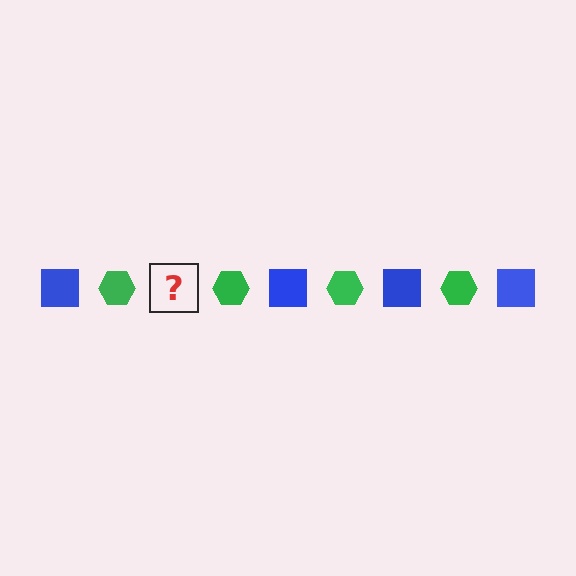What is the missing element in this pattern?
The missing element is a blue square.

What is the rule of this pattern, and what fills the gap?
The rule is that the pattern alternates between blue square and green hexagon. The gap should be filled with a blue square.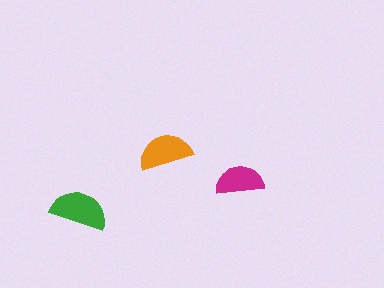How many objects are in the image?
There are 3 objects in the image.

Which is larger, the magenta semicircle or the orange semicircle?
The orange one.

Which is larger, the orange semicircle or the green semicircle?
The green one.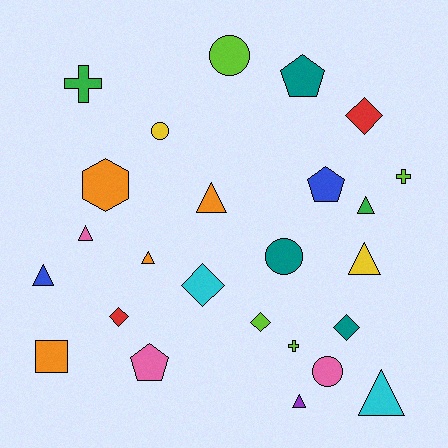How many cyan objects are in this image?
There are 2 cyan objects.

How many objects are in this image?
There are 25 objects.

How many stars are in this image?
There are no stars.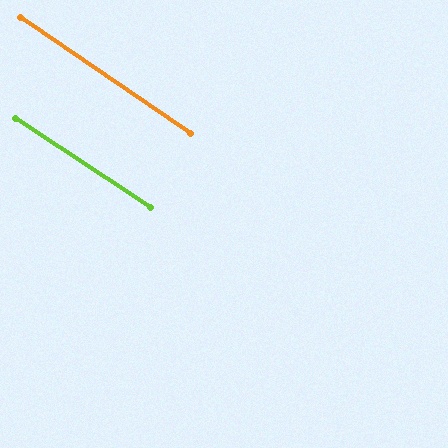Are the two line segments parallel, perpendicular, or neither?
Parallel — their directions differ by only 0.8°.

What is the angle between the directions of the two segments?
Approximately 1 degree.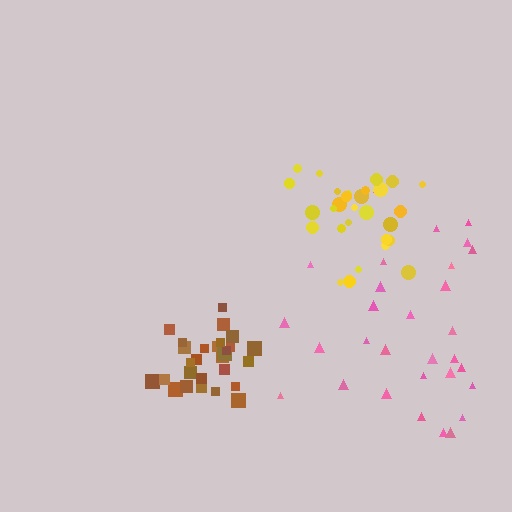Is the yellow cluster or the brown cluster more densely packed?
Brown.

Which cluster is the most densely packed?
Brown.